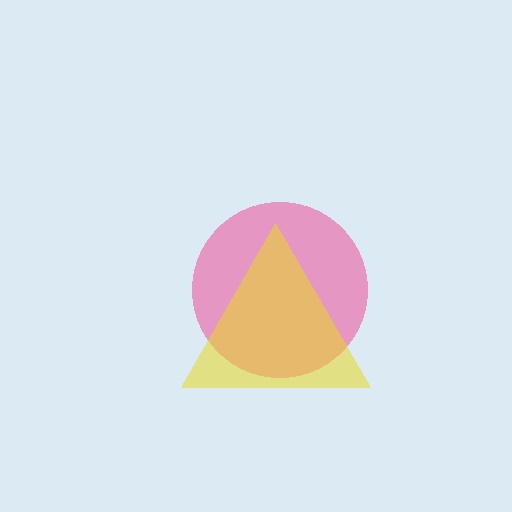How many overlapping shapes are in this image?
There are 2 overlapping shapes in the image.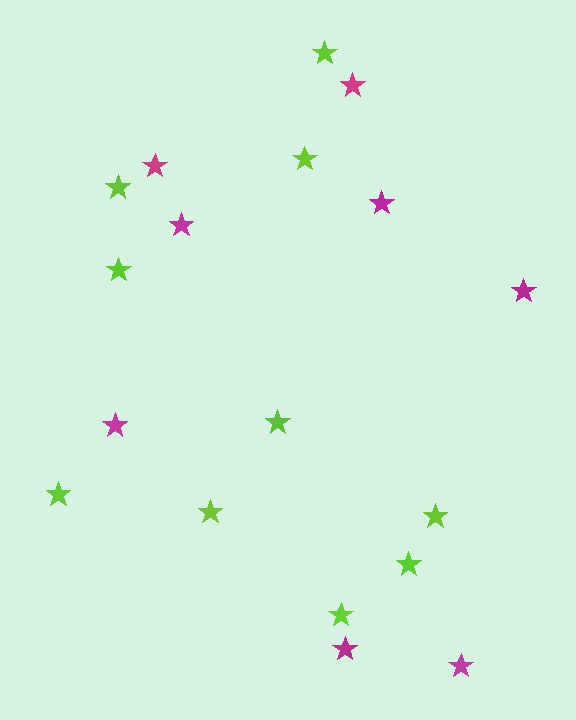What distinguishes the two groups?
There are 2 groups: one group of magenta stars (8) and one group of lime stars (10).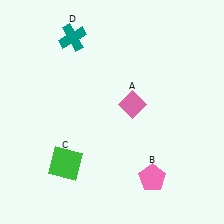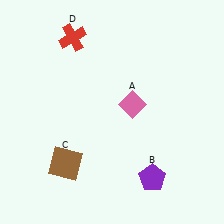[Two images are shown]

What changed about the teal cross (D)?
In Image 1, D is teal. In Image 2, it changed to red.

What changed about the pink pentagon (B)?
In Image 1, B is pink. In Image 2, it changed to purple.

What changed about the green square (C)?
In Image 1, C is green. In Image 2, it changed to brown.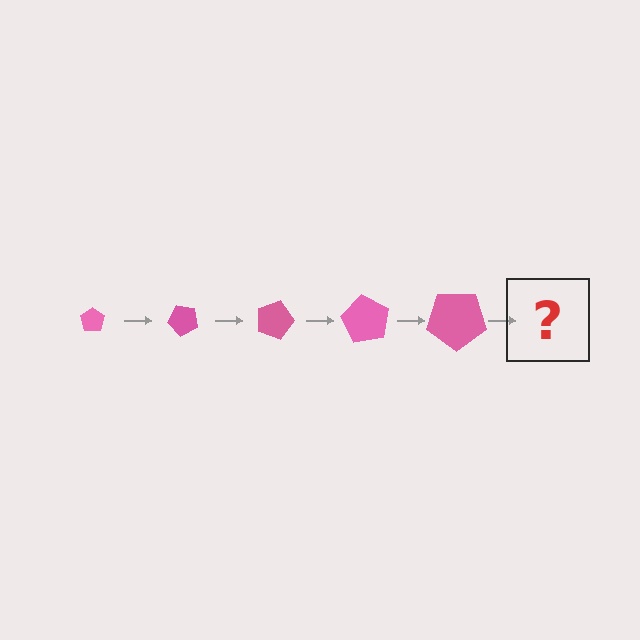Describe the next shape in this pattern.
It should be a pentagon, larger than the previous one and rotated 225 degrees from the start.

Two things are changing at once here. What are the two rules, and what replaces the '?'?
The two rules are that the pentagon grows larger each step and it rotates 45 degrees each step. The '?' should be a pentagon, larger than the previous one and rotated 225 degrees from the start.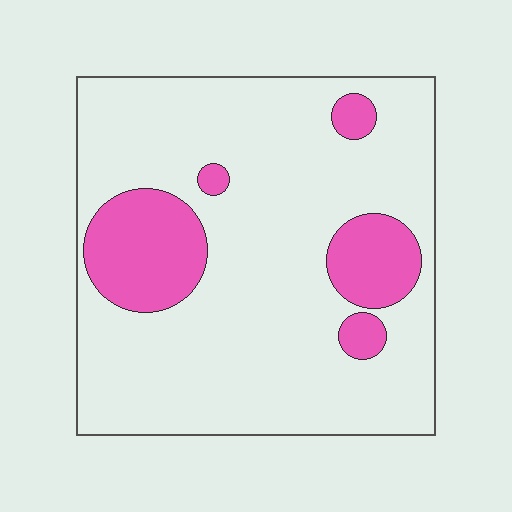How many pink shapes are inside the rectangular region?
5.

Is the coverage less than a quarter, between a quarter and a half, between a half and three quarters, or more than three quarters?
Less than a quarter.